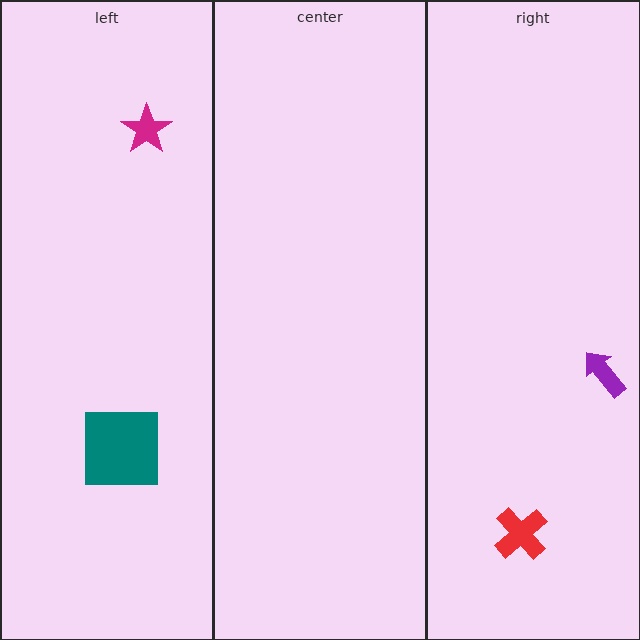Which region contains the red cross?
The right region.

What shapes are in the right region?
The red cross, the purple arrow.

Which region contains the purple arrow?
The right region.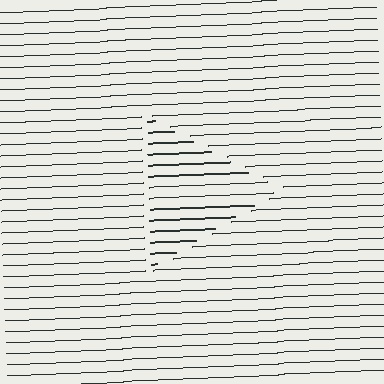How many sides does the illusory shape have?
3 sides — the line-ends trace a triangle.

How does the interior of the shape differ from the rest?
The interior of the shape contains the same grating, shifted by half a period — the contour is defined by the phase discontinuity where line-ends from the inner and outer gratings abut.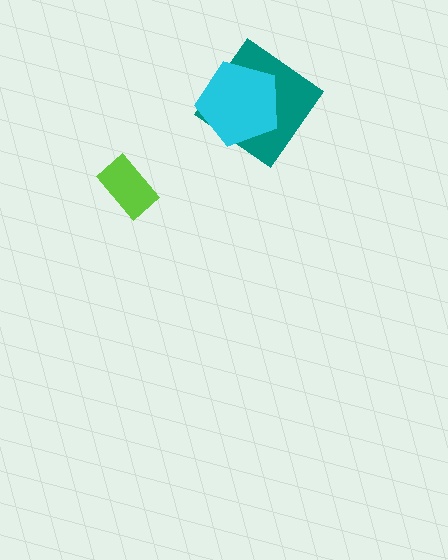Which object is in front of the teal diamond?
The cyan pentagon is in front of the teal diamond.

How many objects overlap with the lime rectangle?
0 objects overlap with the lime rectangle.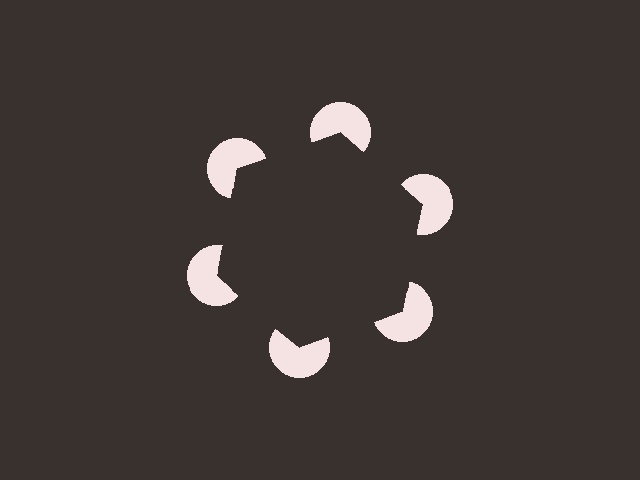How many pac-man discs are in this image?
There are 6 — one at each vertex of the illusory hexagon.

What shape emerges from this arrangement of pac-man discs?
An illusory hexagon — its edges are inferred from the aligned wedge cuts in the pac-man discs, not physically drawn.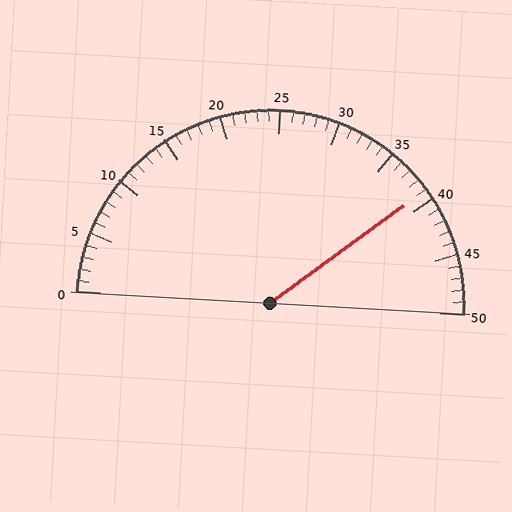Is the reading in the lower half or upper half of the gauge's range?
The reading is in the upper half of the range (0 to 50).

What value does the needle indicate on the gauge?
The needle indicates approximately 39.